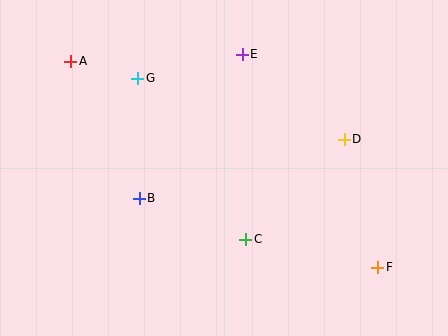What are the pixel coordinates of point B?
Point B is at (139, 199).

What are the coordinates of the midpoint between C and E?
The midpoint between C and E is at (244, 147).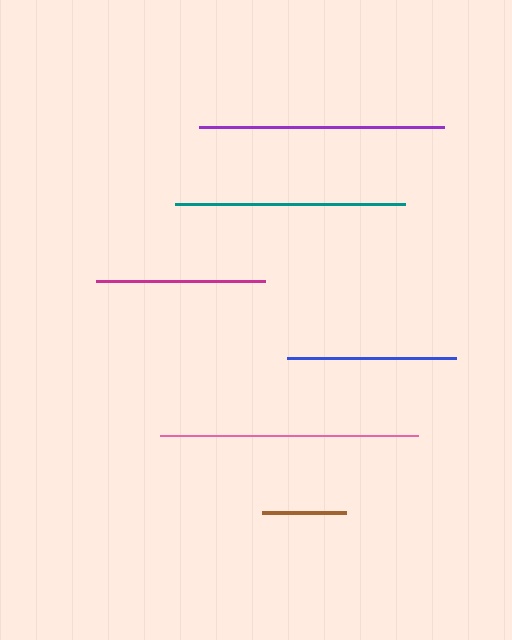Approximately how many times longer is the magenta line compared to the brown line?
The magenta line is approximately 2.0 times the length of the brown line.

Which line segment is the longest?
The pink line is the longest at approximately 258 pixels.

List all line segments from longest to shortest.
From longest to shortest: pink, purple, teal, blue, magenta, brown.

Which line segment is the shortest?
The brown line is the shortest at approximately 84 pixels.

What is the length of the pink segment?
The pink segment is approximately 258 pixels long.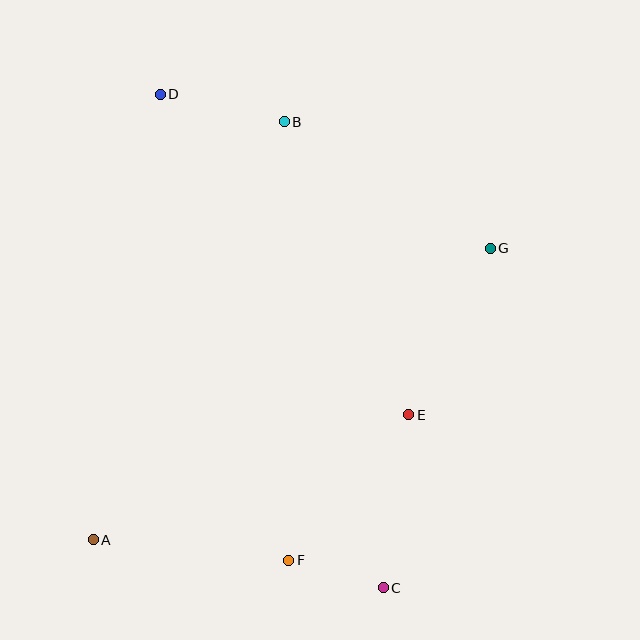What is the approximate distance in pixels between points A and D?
The distance between A and D is approximately 450 pixels.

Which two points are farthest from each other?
Points C and D are farthest from each other.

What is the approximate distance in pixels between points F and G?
The distance between F and G is approximately 371 pixels.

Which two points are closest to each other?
Points C and F are closest to each other.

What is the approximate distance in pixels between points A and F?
The distance between A and F is approximately 197 pixels.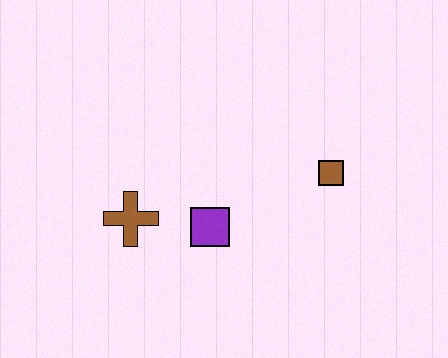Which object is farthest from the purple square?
The brown square is farthest from the purple square.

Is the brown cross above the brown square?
No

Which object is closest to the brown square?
The purple square is closest to the brown square.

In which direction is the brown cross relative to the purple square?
The brown cross is to the left of the purple square.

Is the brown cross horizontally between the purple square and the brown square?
No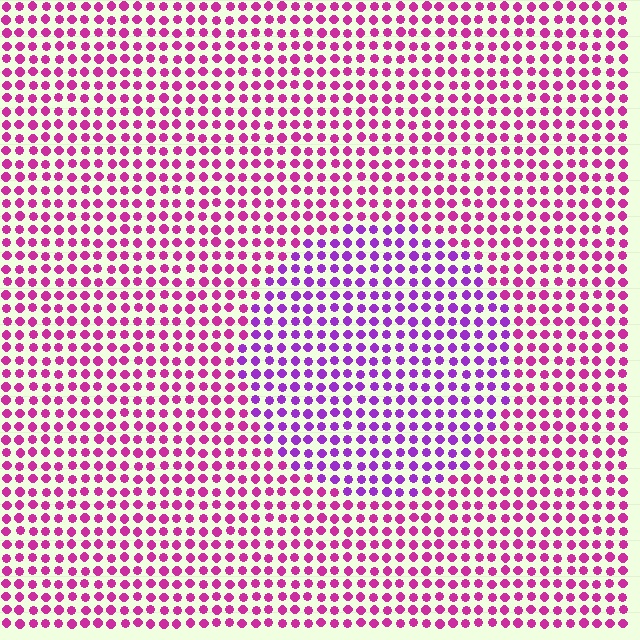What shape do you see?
I see a circle.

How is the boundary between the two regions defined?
The boundary is defined purely by a slight shift in hue (about 34 degrees). Spacing, size, and orientation are identical on both sides.